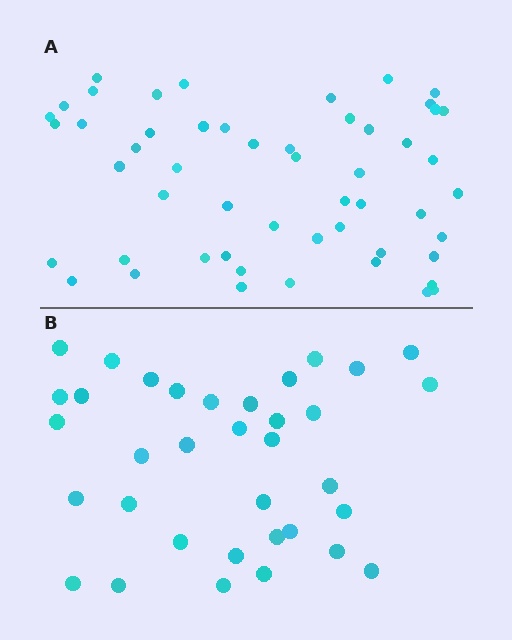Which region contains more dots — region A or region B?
Region A (the top region) has more dots.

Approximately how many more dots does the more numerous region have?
Region A has approximately 20 more dots than region B.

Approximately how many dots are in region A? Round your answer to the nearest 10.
About 50 dots. (The exact count is 53, which rounds to 50.)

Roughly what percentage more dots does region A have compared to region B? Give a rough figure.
About 50% more.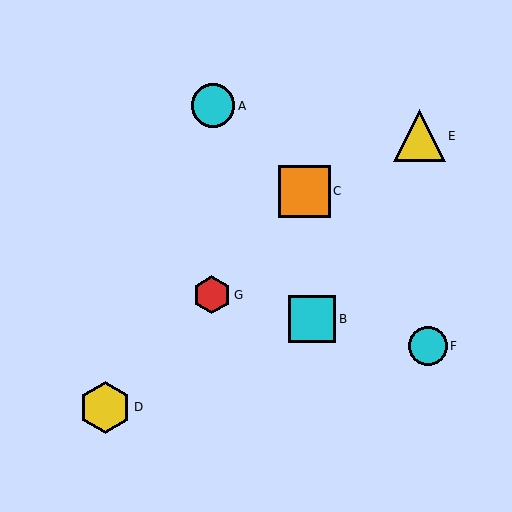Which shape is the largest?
The yellow hexagon (labeled D) is the largest.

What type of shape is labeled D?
Shape D is a yellow hexagon.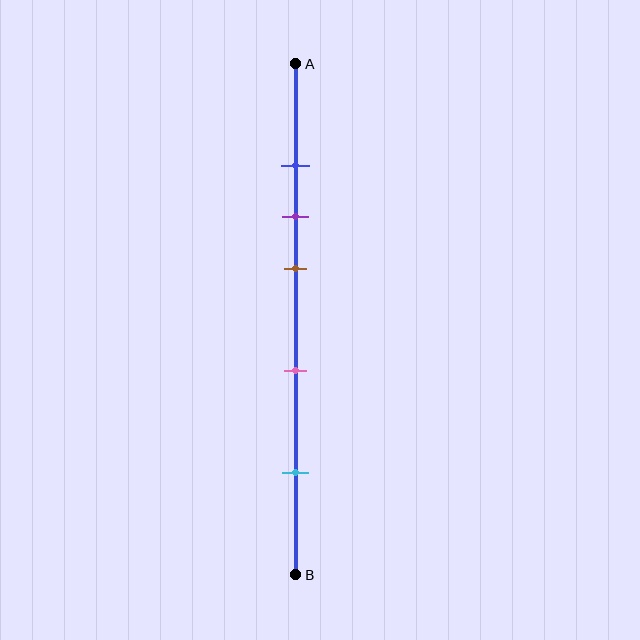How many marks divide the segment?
There are 5 marks dividing the segment.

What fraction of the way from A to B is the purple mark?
The purple mark is approximately 30% (0.3) of the way from A to B.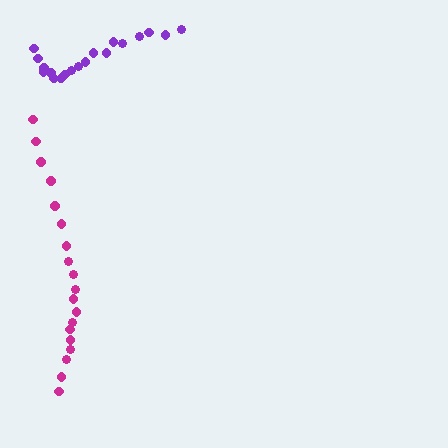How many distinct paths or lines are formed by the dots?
There are 2 distinct paths.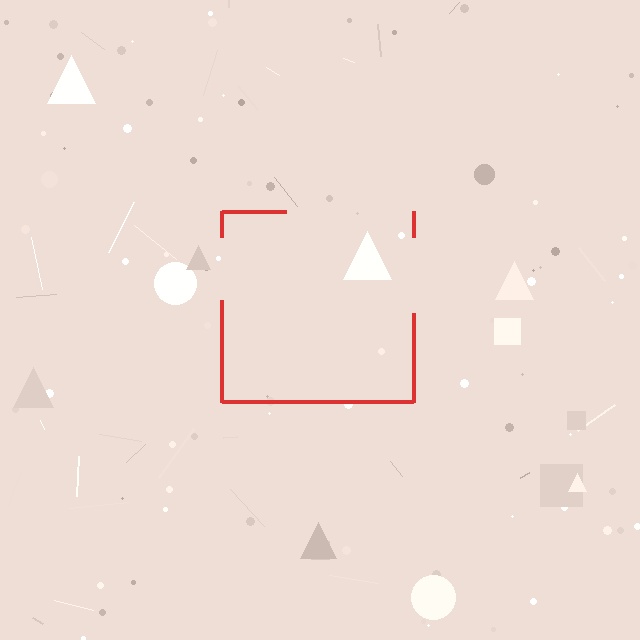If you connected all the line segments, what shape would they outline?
They would outline a square.